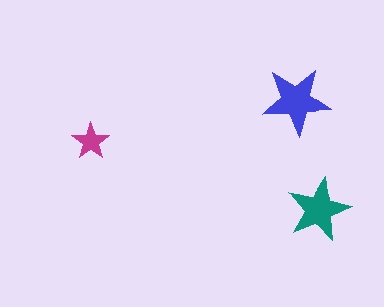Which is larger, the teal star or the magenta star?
The teal one.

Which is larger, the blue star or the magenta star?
The blue one.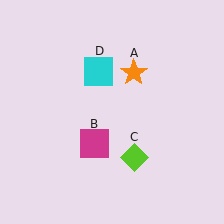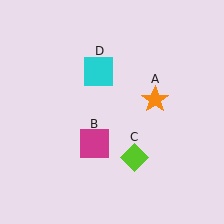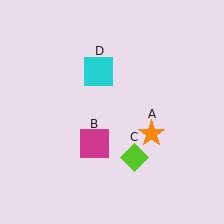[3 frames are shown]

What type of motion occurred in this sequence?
The orange star (object A) rotated clockwise around the center of the scene.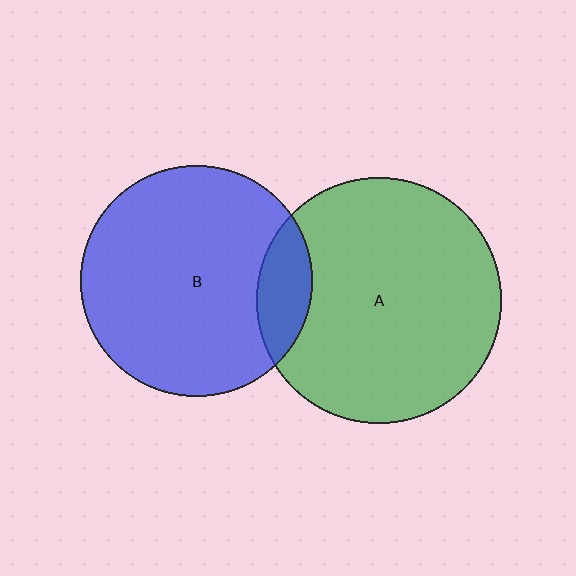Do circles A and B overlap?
Yes.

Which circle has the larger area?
Circle A (green).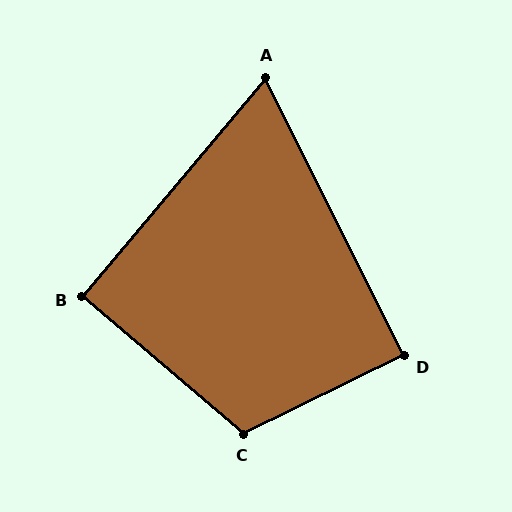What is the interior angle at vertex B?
Approximately 91 degrees (approximately right).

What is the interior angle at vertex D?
Approximately 89 degrees (approximately right).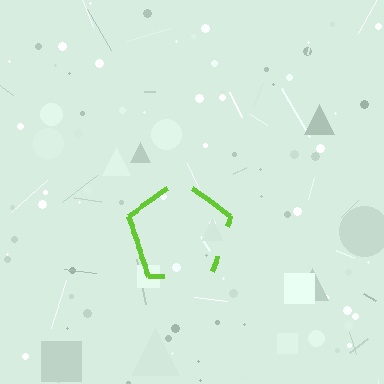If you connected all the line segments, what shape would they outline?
They would outline a pentagon.